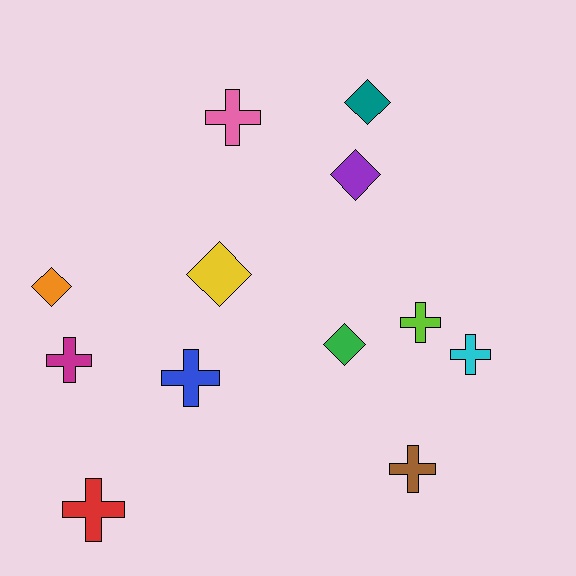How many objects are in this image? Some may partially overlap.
There are 12 objects.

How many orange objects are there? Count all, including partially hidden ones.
There is 1 orange object.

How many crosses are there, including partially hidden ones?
There are 7 crosses.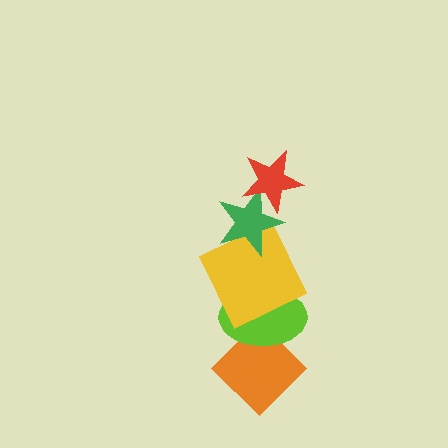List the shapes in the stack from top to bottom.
From top to bottom: the red star, the green star, the yellow square, the lime ellipse, the orange diamond.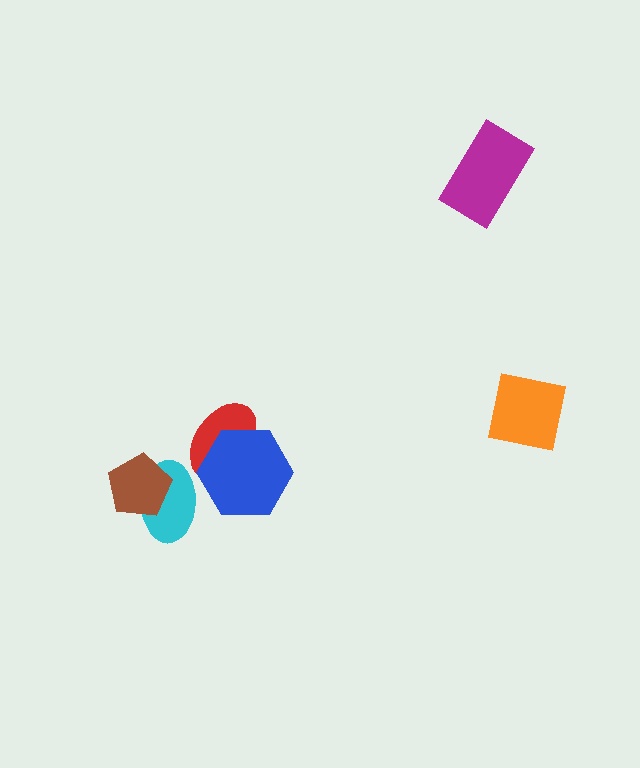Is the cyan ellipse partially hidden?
Yes, it is partially covered by another shape.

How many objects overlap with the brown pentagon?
1 object overlaps with the brown pentagon.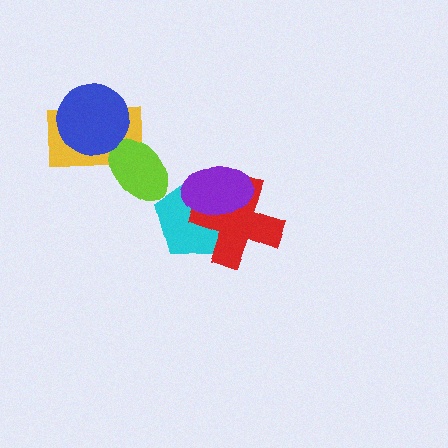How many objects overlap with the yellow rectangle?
2 objects overlap with the yellow rectangle.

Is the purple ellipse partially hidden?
No, no other shape covers it.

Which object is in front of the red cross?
The purple ellipse is in front of the red cross.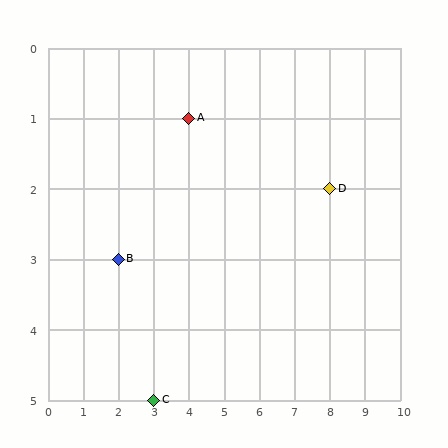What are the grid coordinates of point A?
Point A is at grid coordinates (4, 1).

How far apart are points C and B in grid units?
Points C and B are 1 column and 2 rows apart (about 2.2 grid units diagonally).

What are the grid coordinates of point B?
Point B is at grid coordinates (2, 3).